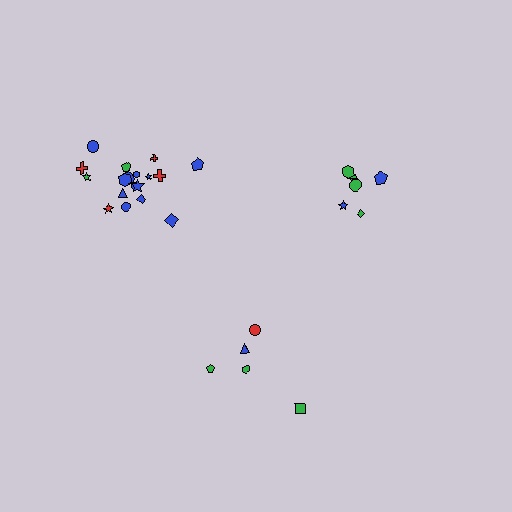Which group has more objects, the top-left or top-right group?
The top-left group.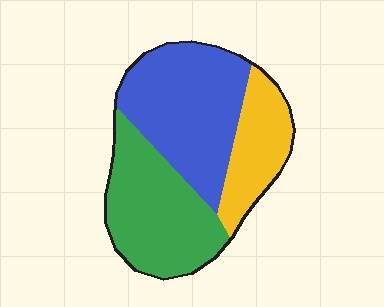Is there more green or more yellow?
Green.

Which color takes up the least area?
Yellow, at roughly 20%.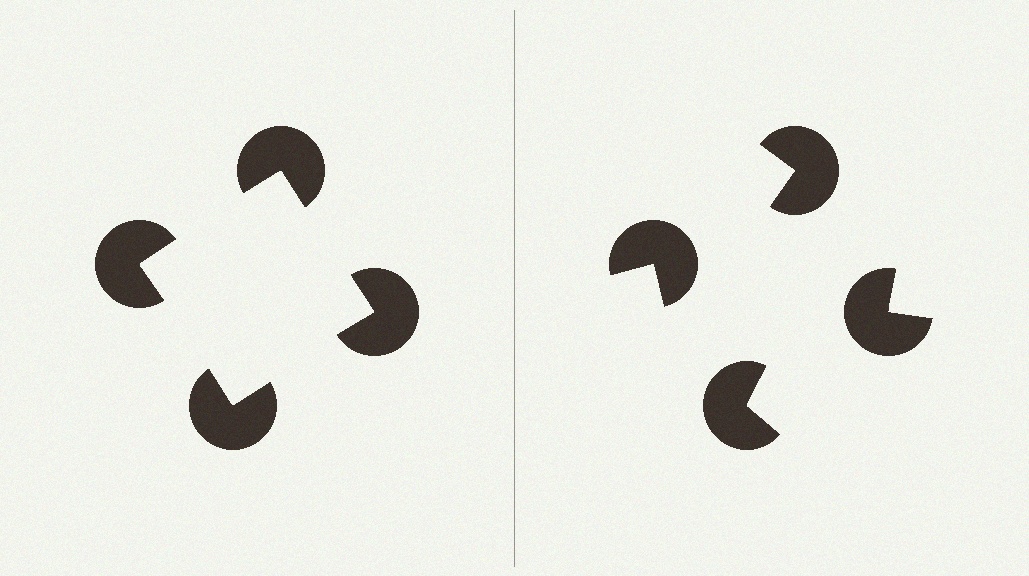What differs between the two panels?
The pac-man discs are positioned identically on both sides; only the wedge orientations differ. On the left they align to a square; on the right they are misaligned.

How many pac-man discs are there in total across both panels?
8 — 4 on each side.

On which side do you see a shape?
An illusory square appears on the left side. On the right side the wedge cuts are rotated, so no coherent shape forms.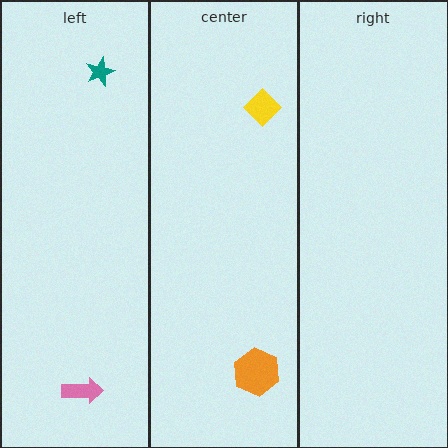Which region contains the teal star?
The left region.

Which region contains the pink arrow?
The left region.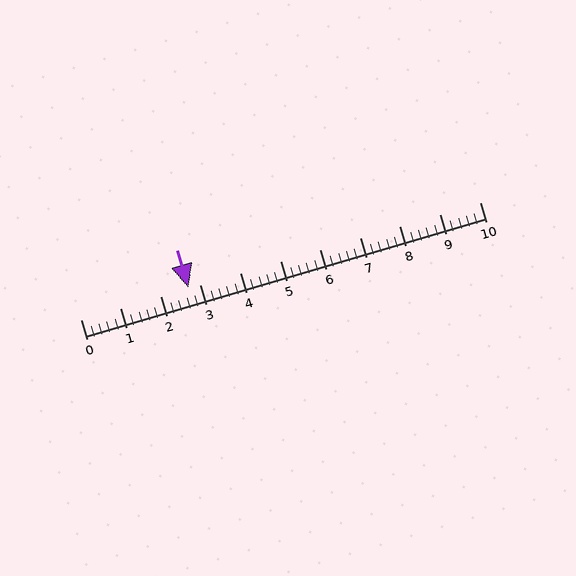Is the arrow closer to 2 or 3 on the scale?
The arrow is closer to 3.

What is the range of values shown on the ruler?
The ruler shows values from 0 to 10.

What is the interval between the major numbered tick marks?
The major tick marks are spaced 1 units apart.